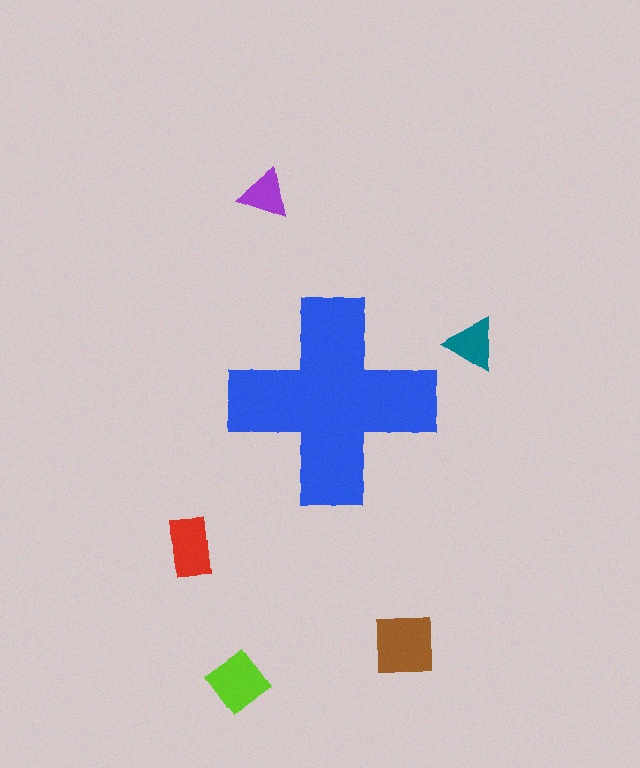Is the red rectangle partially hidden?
No, the red rectangle is fully visible.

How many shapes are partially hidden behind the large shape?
0 shapes are partially hidden.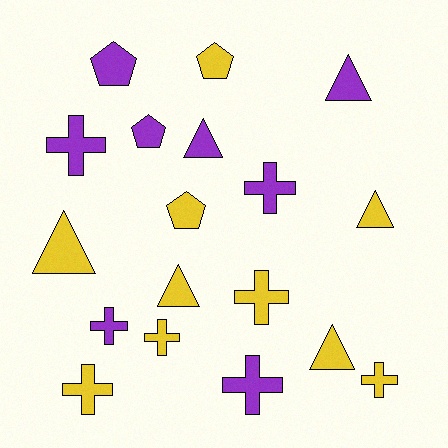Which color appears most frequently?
Yellow, with 10 objects.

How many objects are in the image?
There are 18 objects.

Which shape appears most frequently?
Cross, with 8 objects.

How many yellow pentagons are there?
There are 2 yellow pentagons.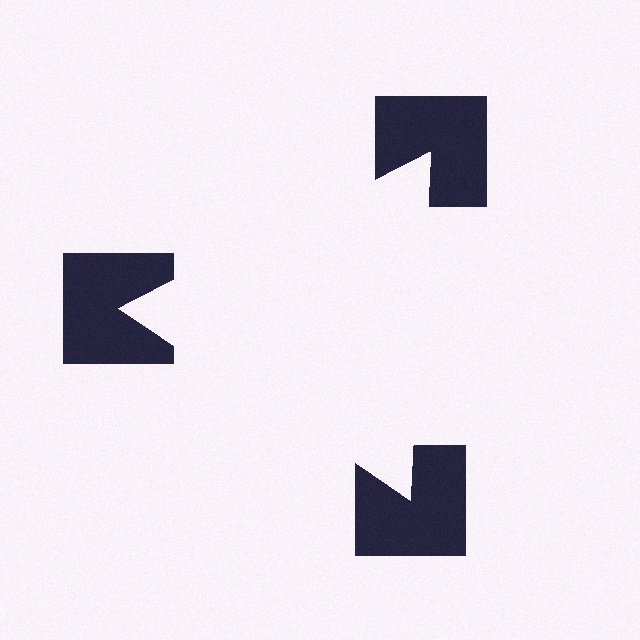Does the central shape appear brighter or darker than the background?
It typically appears slightly brighter than the background, even though no actual brightness change is drawn.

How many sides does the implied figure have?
3 sides.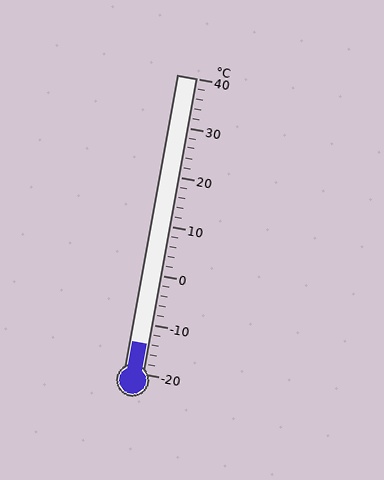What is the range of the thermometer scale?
The thermometer scale ranges from -20°C to 40°C.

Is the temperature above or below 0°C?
The temperature is below 0°C.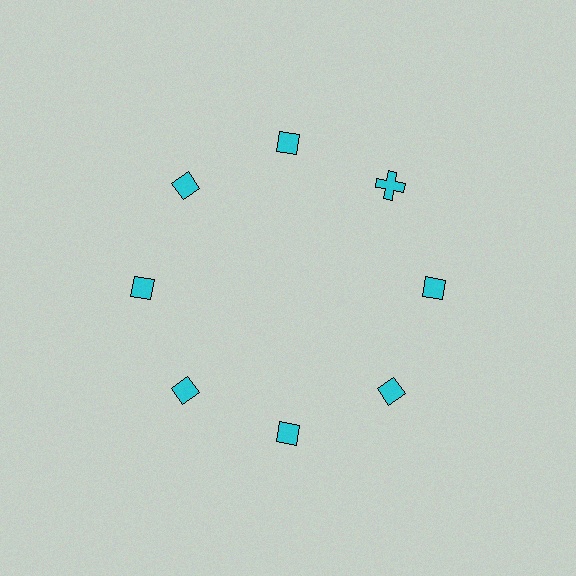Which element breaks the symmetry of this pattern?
The cyan cross at roughly the 2 o'clock position breaks the symmetry. All other shapes are cyan diamonds.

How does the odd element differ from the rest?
It has a different shape: cross instead of diamond.